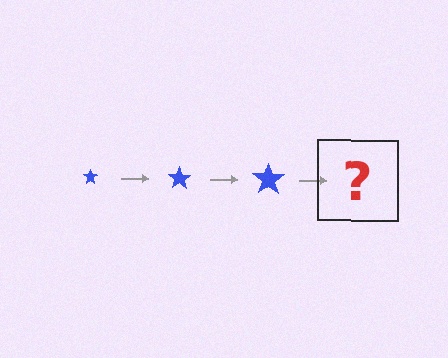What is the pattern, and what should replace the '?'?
The pattern is that the star gets progressively larger each step. The '?' should be a blue star, larger than the previous one.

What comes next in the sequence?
The next element should be a blue star, larger than the previous one.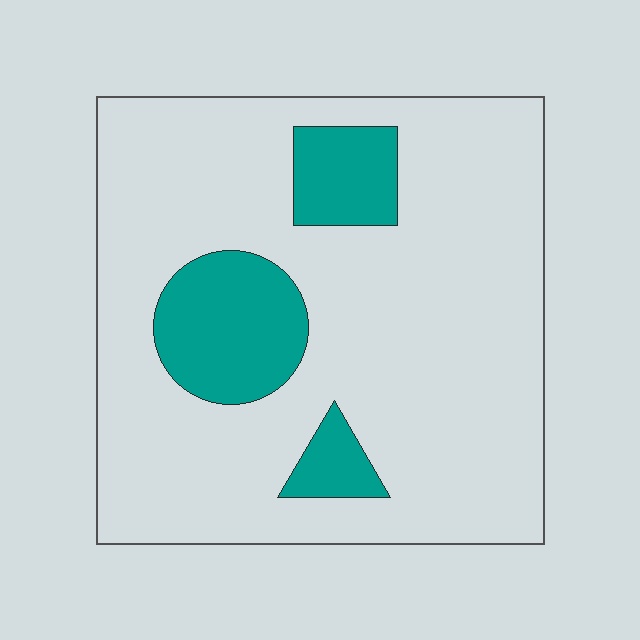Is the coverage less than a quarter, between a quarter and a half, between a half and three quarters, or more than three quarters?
Less than a quarter.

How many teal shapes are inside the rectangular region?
3.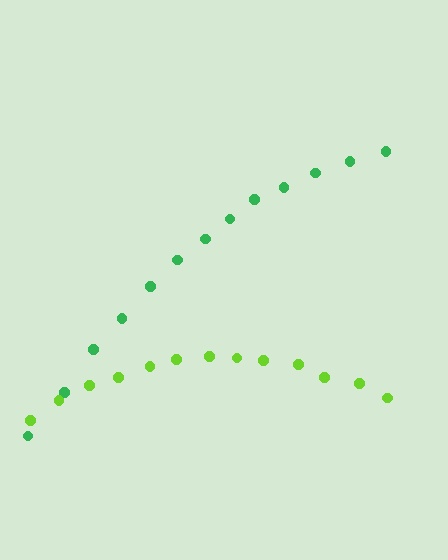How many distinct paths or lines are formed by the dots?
There are 2 distinct paths.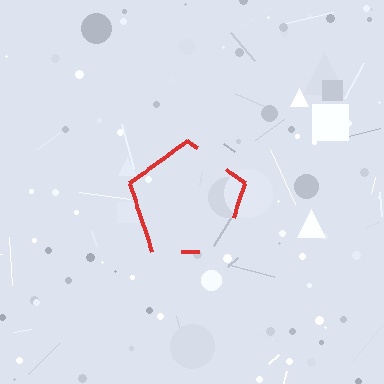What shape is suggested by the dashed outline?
The dashed outline suggests a pentagon.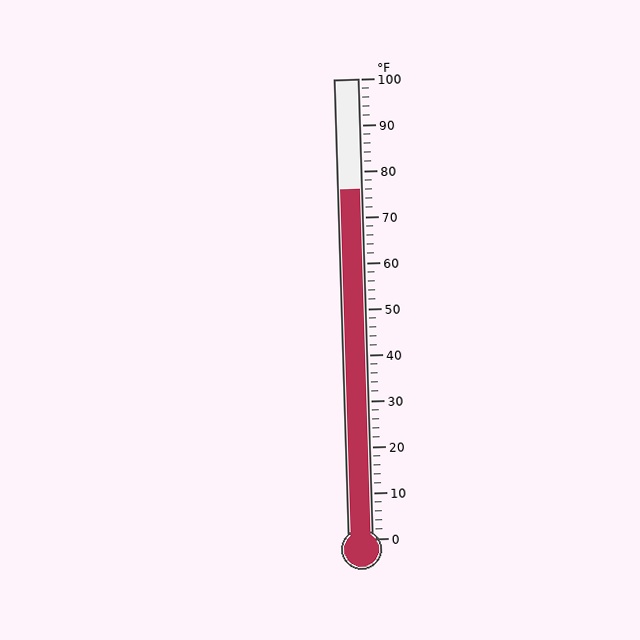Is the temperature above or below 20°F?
The temperature is above 20°F.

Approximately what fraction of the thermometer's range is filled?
The thermometer is filled to approximately 75% of its range.